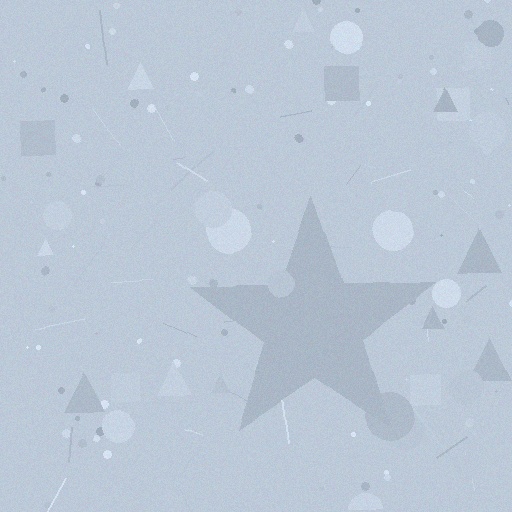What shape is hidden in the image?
A star is hidden in the image.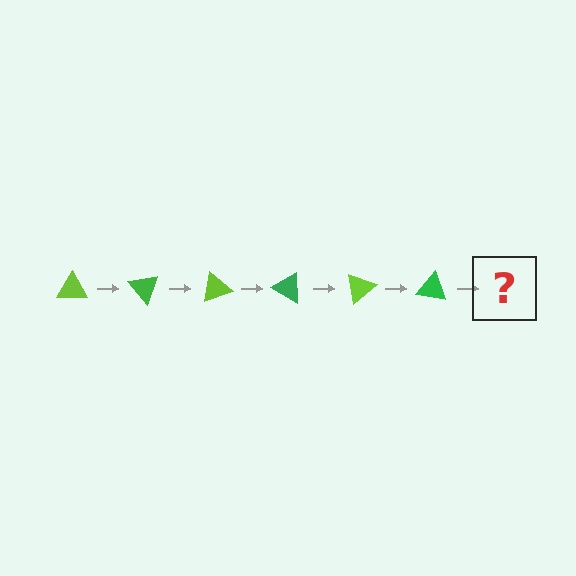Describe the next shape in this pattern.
It should be a lime triangle, rotated 300 degrees from the start.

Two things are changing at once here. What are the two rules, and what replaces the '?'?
The two rules are that it rotates 50 degrees each step and the color cycles through lime and green. The '?' should be a lime triangle, rotated 300 degrees from the start.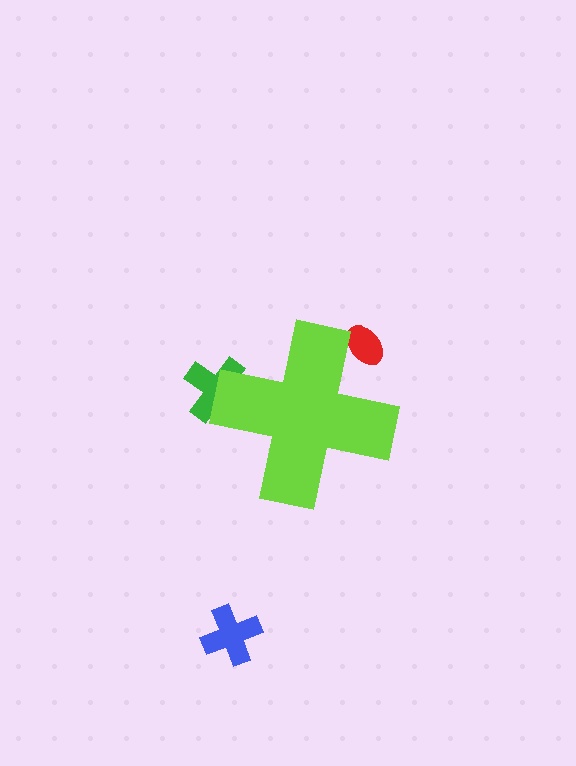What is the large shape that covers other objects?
A lime cross.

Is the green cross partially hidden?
Yes, the green cross is partially hidden behind the lime cross.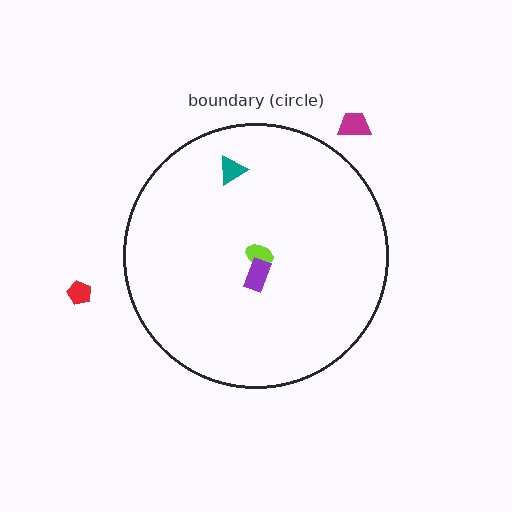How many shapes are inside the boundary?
3 inside, 2 outside.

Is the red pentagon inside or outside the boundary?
Outside.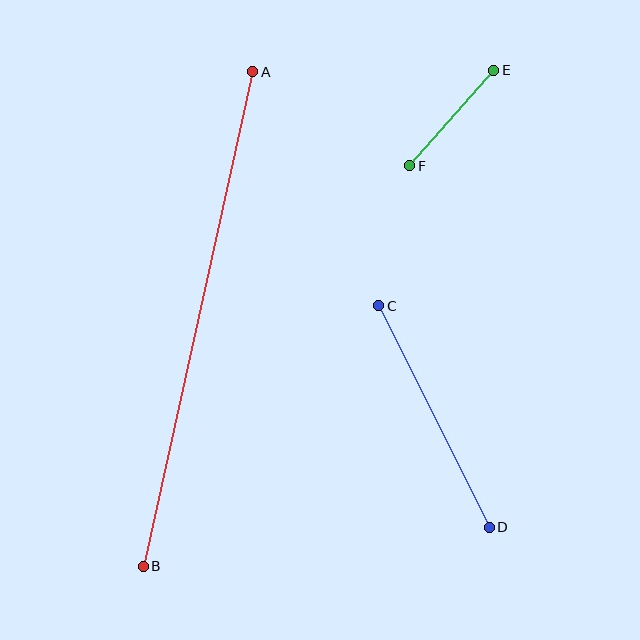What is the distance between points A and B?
The distance is approximately 506 pixels.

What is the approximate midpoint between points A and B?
The midpoint is at approximately (198, 319) pixels.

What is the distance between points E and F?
The distance is approximately 127 pixels.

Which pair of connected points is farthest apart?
Points A and B are farthest apart.